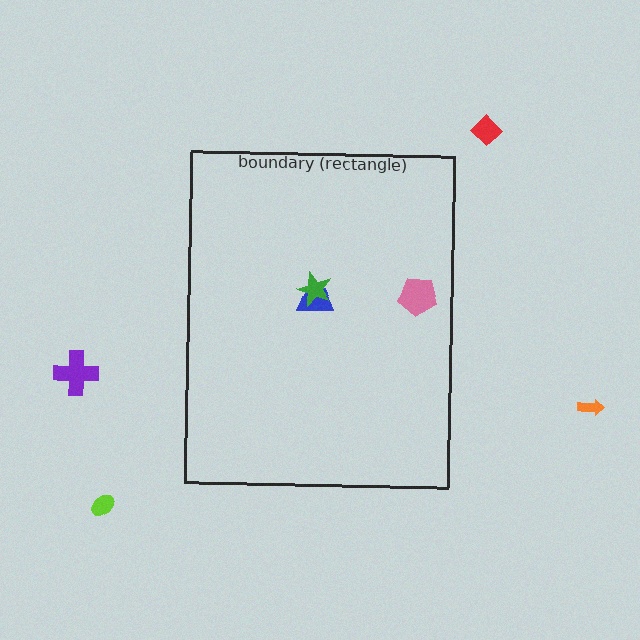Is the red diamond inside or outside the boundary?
Outside.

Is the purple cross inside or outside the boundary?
Outside.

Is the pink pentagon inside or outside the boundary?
Inside.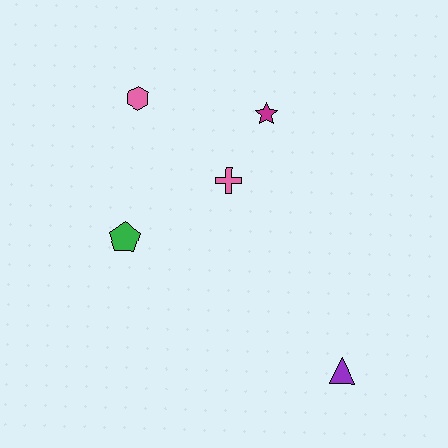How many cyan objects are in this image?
There are no cyan objects.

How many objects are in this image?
There are 5 objects.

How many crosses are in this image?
There is 1 cross.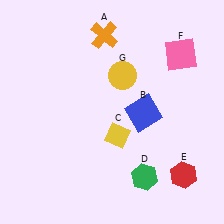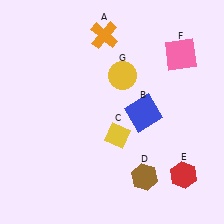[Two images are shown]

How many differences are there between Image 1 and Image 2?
There is 1 difference between the two images.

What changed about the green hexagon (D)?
In Image 1, D is green. In Image 2, it changed to brown.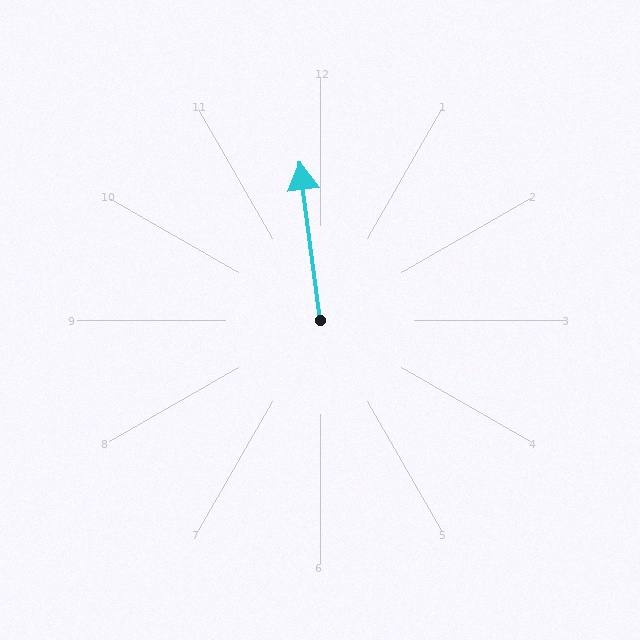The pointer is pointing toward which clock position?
Roughly 12 o'clock.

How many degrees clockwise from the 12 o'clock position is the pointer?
Approximately 353 degrees.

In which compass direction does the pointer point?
North.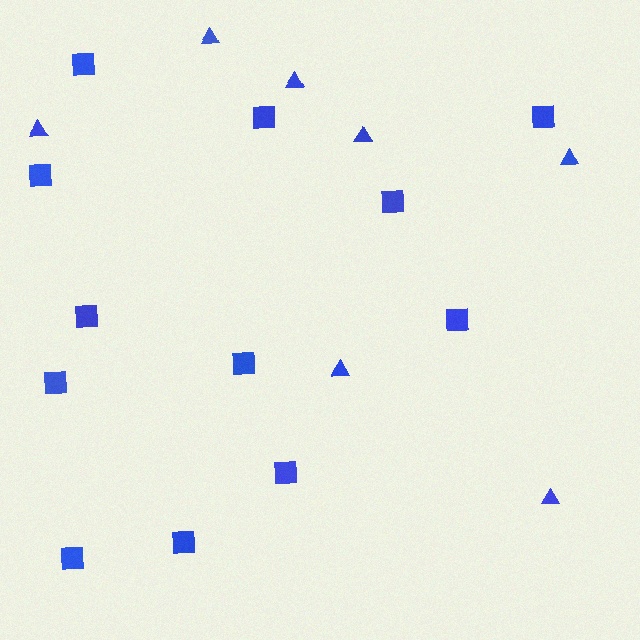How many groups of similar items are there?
There are 2 groups: one group of triangles (7) and one group of squares (12).